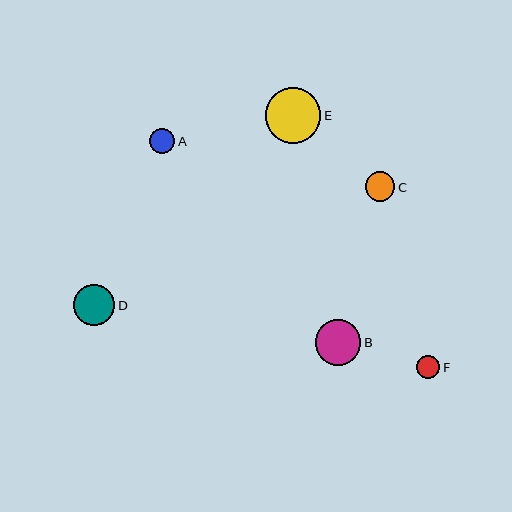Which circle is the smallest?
Circle F is the smallest with a size of approximately 24 pixels.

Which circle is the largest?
Circle E is the largest with a size of approximately 56 pixels.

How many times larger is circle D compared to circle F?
Circle D is approximately 1.7 times the size of circle F.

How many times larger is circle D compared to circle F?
Circle D is approximately 1.7 times the size of circle F.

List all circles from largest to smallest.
From largest to smallest: E, B, D, C, A, F.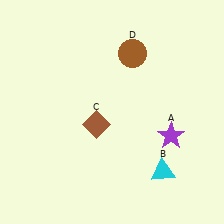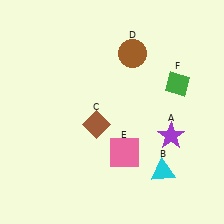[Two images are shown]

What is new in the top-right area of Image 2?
A green diamond (F) was added in the top-right area of Image 2.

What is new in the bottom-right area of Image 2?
A pink square (E) was added in the bottom-right area of Image 2.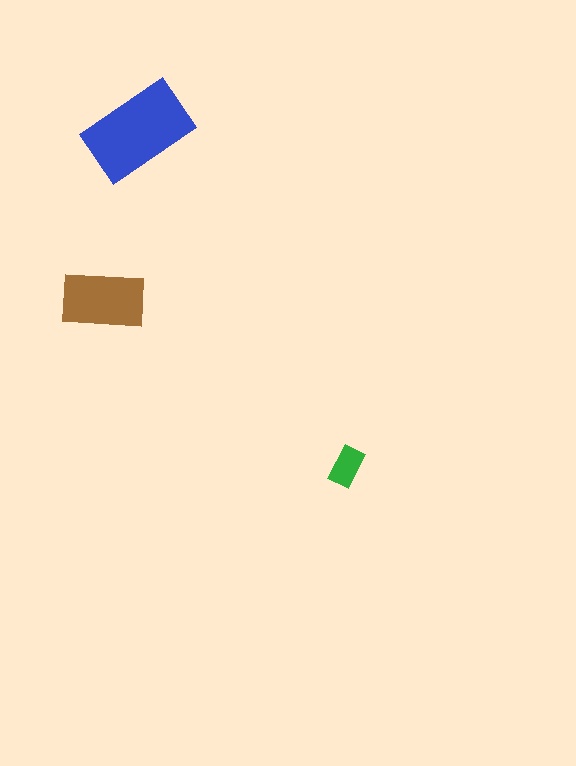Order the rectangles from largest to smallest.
the blue one, the brown one, the green one.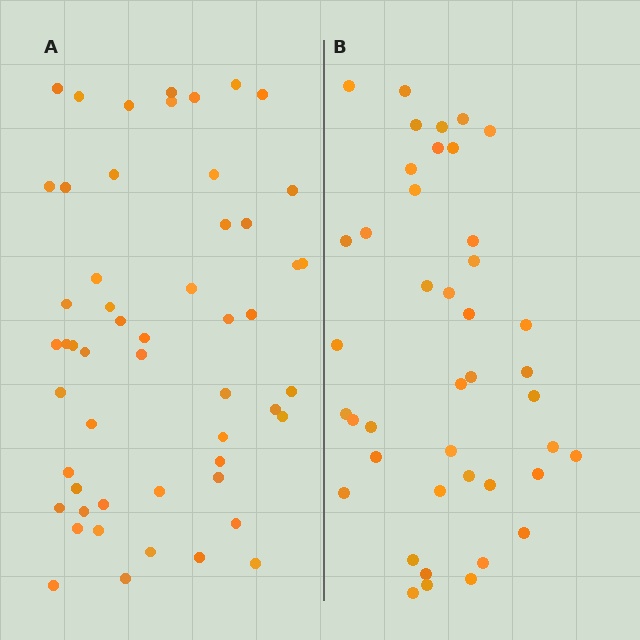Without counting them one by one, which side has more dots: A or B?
Region A (the left region) has more dots.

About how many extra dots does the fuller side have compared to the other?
Region A has roughly 12 or so more dots than region B.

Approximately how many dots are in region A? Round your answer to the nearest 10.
About 50 dots. (The exact count is 53, which rounds to 50.)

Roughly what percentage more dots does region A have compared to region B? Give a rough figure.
About 25% more.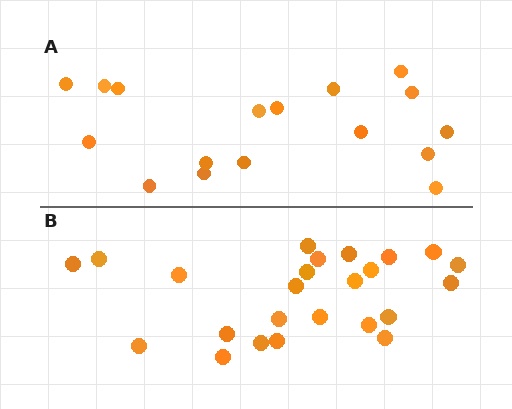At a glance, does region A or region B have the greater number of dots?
Region B (the bottom region) has more dots.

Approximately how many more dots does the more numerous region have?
Region B has roughly 8 or so more dots than region A.